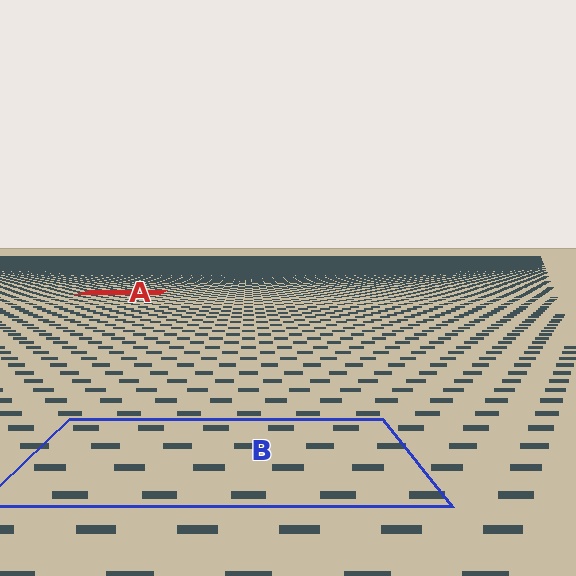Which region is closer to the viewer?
Region B is closer. The texture elements there are larger and more spread out.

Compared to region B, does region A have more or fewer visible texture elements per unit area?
Region A has more texture elements per unit area — they are packed more densely because it is farther away.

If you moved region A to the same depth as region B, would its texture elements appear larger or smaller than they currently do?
They would appear larger. At a closer depth, the same texture elements are projected at a bigger on-screen size.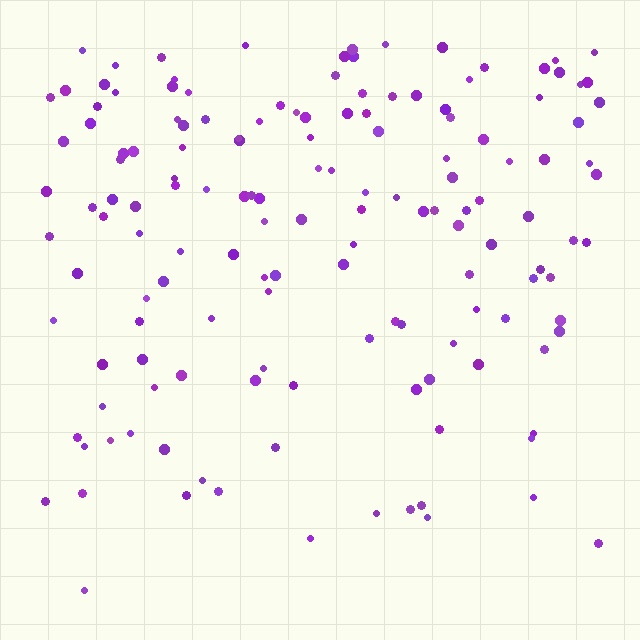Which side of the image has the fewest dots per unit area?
The bottom.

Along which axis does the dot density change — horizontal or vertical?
Vertical.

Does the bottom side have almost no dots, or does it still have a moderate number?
Still a moderate number, just noticeably fewer than the top.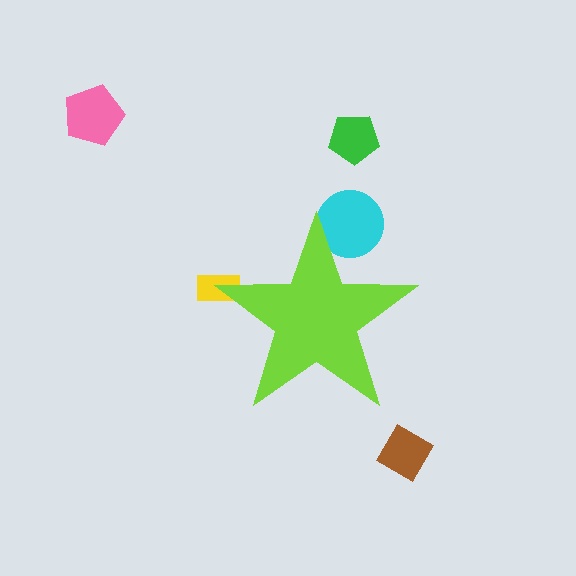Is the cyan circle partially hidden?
Yes, the cyan circle is partially hidden behind the lime star.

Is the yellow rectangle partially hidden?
Yes, the yellow rectangle is partially hidden behind the lime star.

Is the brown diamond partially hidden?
No, the brown diamond is fully visible.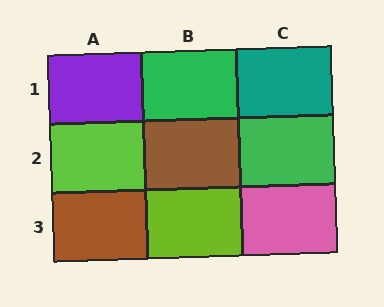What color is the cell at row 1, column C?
Teal.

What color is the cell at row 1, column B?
Green.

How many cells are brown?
2 cells are brown.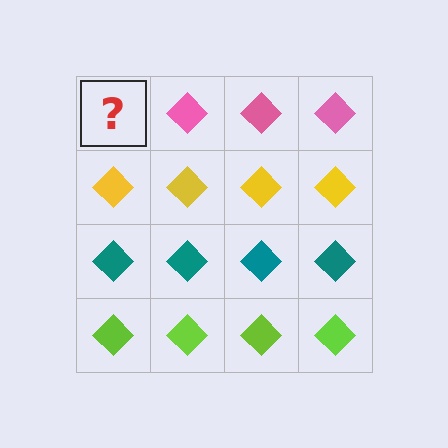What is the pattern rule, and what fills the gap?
The rule is that each row has a consistent color. The gap should be filled with a pink diamond.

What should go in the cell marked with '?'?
The missing cell should contain a pink diamond.